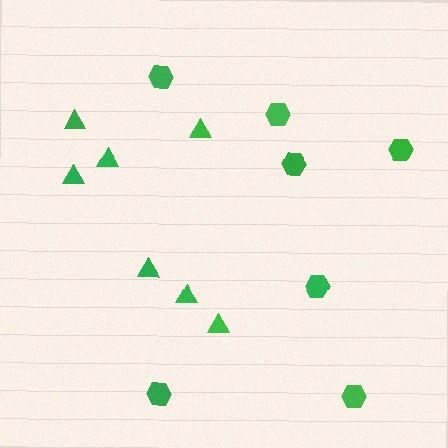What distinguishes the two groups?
There are 2 groups: one group of triangles (7) and one group of hexagons (7).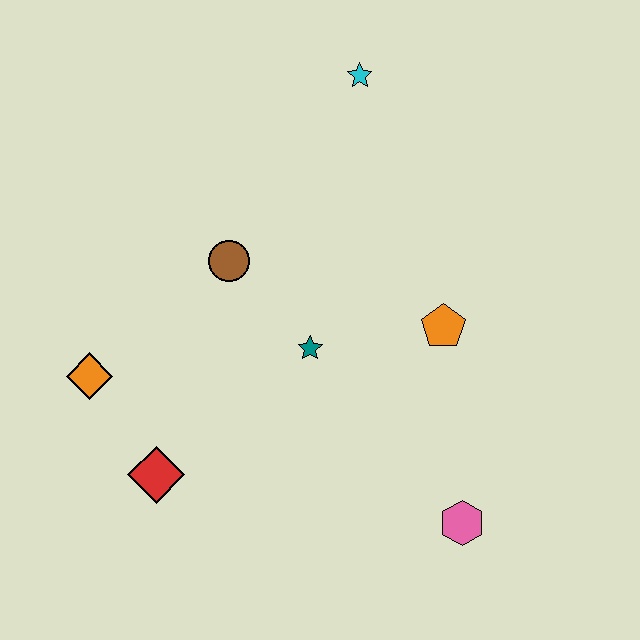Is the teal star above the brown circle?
No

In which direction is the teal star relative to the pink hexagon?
The teal star is above the pink hexagon.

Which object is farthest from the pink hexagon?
The cyan star is farthest from the pink hexagon.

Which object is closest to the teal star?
The brown circle is closest to the teal star.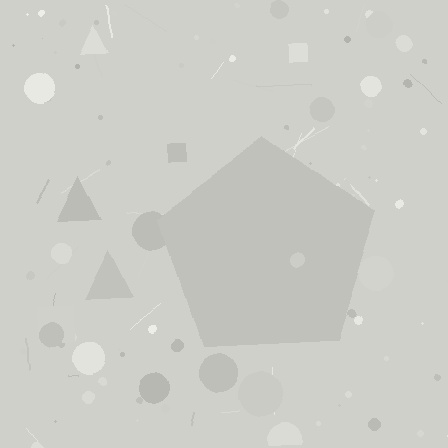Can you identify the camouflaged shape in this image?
The camouflaged shape is a pentagon.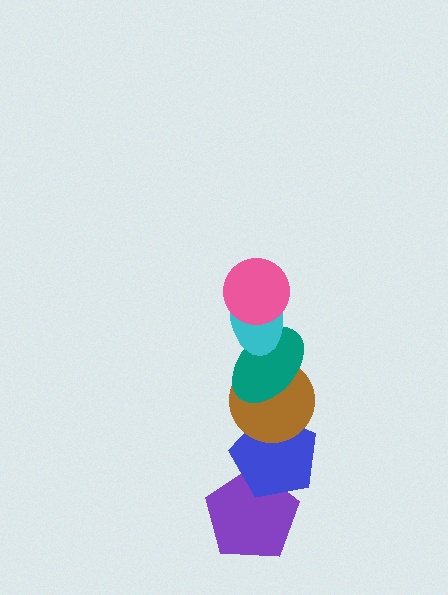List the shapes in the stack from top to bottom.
From top to bottom: the pink circle, the cyan ellipse, the teal ellipse, the brown circle, the blue pentagon, the purple pentagon.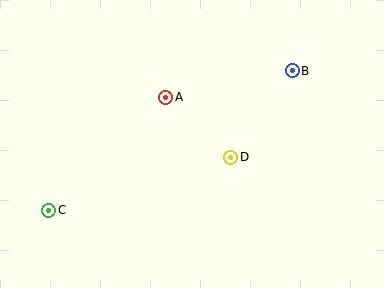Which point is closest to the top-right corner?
Point B is closest to the top-right corner.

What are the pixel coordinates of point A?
Point A is at (166, 97).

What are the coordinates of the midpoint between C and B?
The midpoint between C and B is at (171, 140).